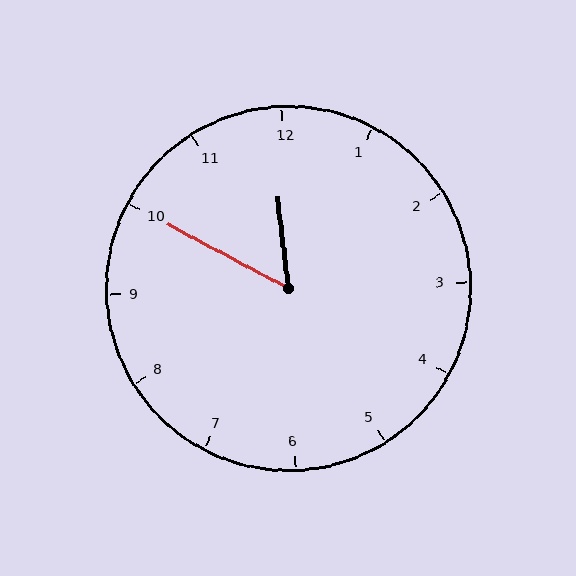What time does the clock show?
11:50.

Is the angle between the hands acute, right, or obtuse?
It is acute.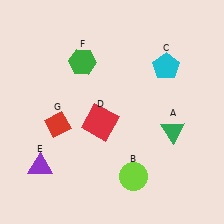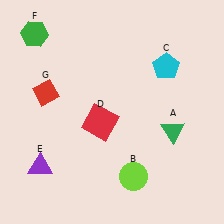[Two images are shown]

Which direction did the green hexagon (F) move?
The green hexagon (F) moved left.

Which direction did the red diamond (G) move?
The red diamond (G) moved up.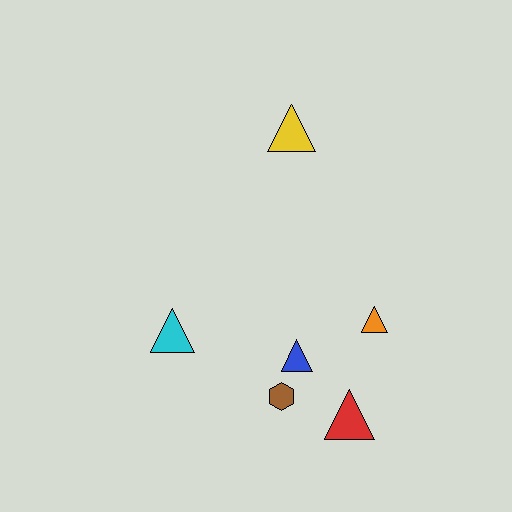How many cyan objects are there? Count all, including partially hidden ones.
There is 1 cyan object.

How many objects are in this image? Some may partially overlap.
There are 6 objects.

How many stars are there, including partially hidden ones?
There are no stars.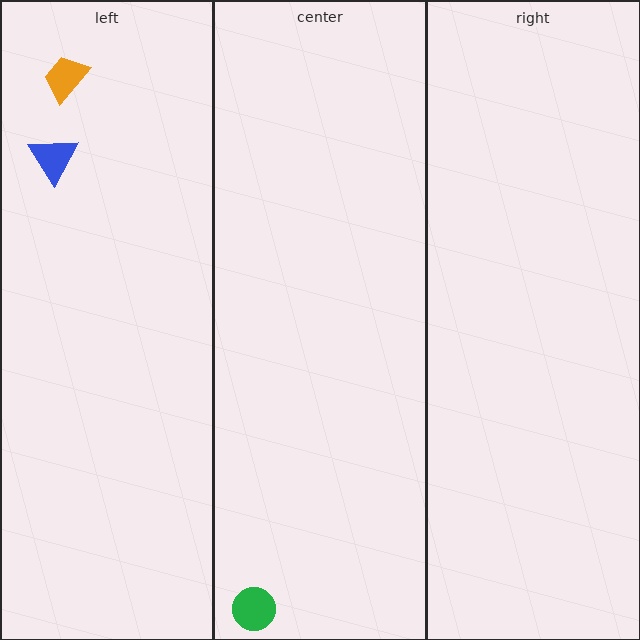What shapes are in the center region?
The green circle.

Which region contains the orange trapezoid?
The left region.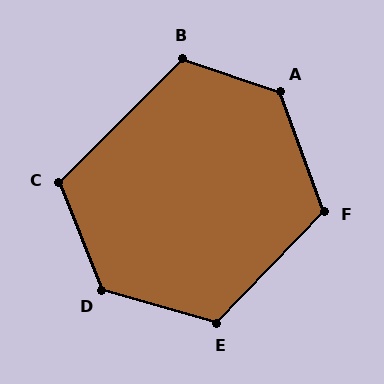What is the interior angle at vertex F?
Approximately 116 degrees (obtuse).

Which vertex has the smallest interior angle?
C, at approximately 113 degrees.